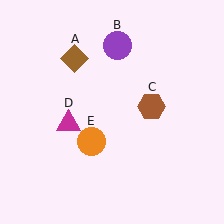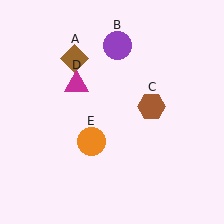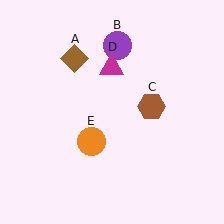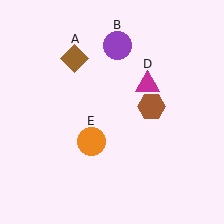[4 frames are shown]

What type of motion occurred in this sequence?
The magenta triangle (object D) rotated clockwise around the center of the scene.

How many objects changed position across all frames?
1 object changed position: magenta triangle (object D).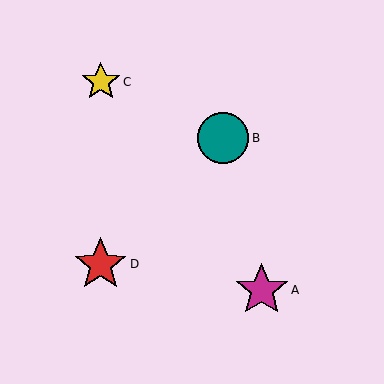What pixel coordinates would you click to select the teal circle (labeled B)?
Click at (223, 138) to select the teal circle B.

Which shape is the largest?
The red star (labeled D) is the largest.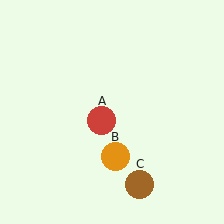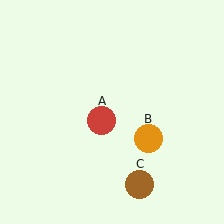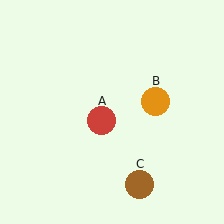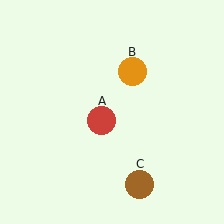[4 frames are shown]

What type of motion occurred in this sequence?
The orange circle (object B) rotated counterclockwise around the center of the scene.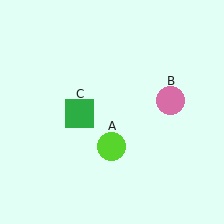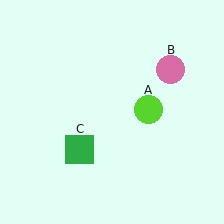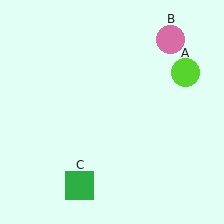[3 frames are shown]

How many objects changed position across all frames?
3 objects changed position: lime circle (object A), pink circle (object B), green square (object C).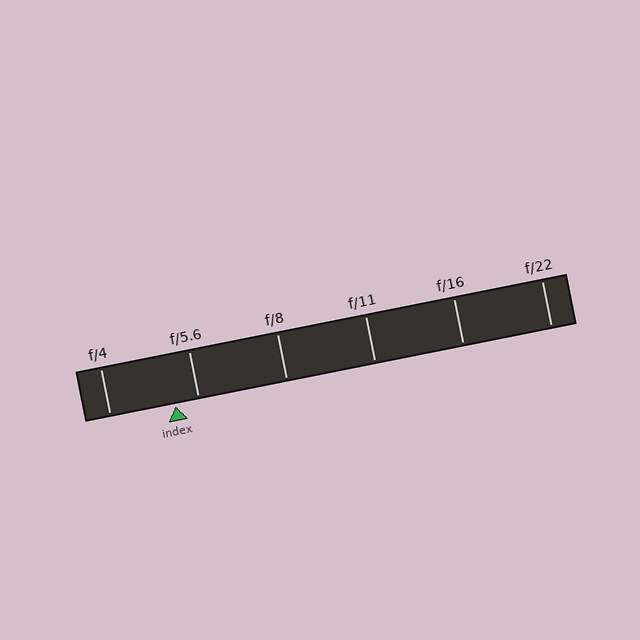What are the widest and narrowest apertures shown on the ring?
The widest aperture shown is f/4 and the narrowest is f/22.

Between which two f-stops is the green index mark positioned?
The index mark is between f/4 and f/5.6.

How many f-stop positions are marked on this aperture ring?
There are 6 f-stop positions marked.